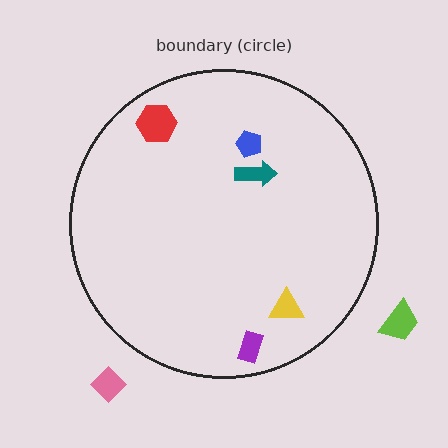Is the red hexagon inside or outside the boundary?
Inside.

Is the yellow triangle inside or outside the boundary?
Inside.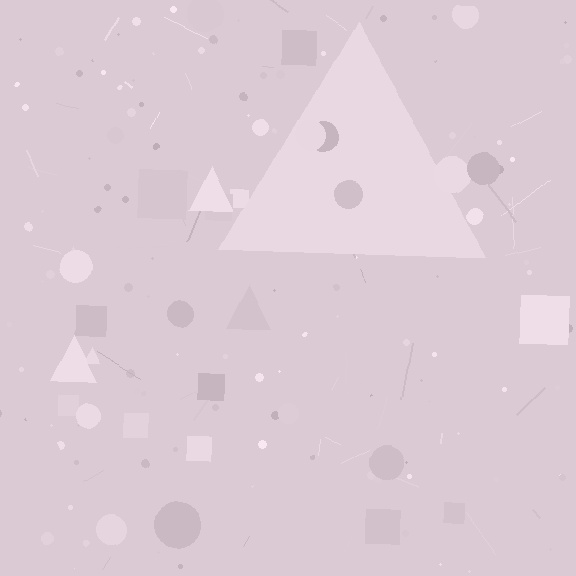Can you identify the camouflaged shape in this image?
The camouflaged shape is a triangle.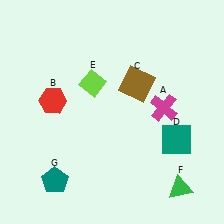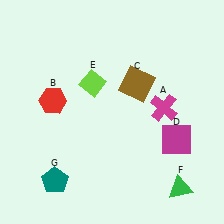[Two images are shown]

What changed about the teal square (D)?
In Image 1, D is teal. In Image 2, it changed to magenta.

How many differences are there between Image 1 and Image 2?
There is 1 difference between the two images.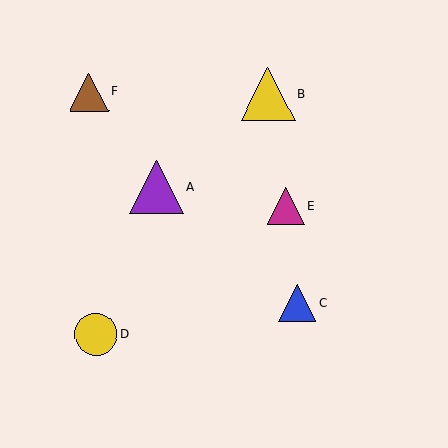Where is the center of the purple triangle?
The center of the purple triangle is at (156, 187).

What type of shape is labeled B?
Shape B is a yellow triangle.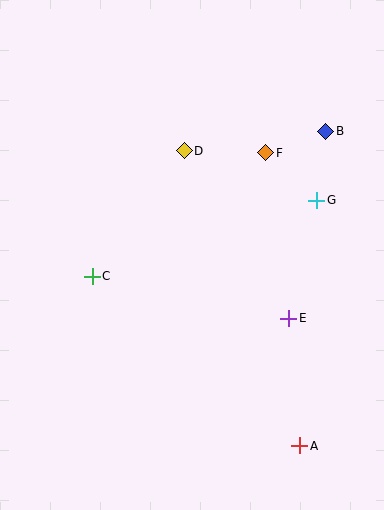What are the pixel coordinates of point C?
Point C is at (92, 276).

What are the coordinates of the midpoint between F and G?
The midpoint between F and G is at (291, 176).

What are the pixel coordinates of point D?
Point D is at (184, 151).